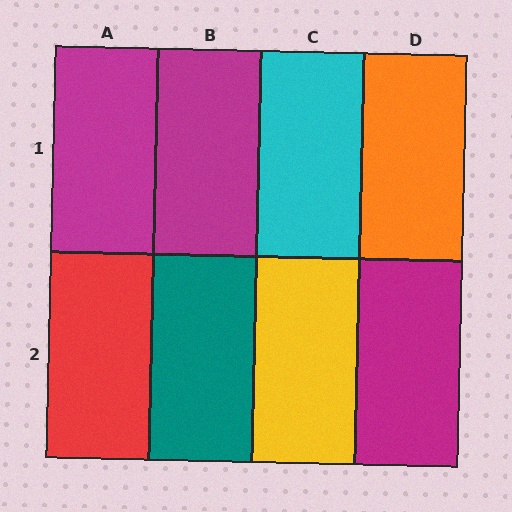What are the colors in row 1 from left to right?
Magenta, magenta, cyan, orange.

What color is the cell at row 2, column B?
Teal.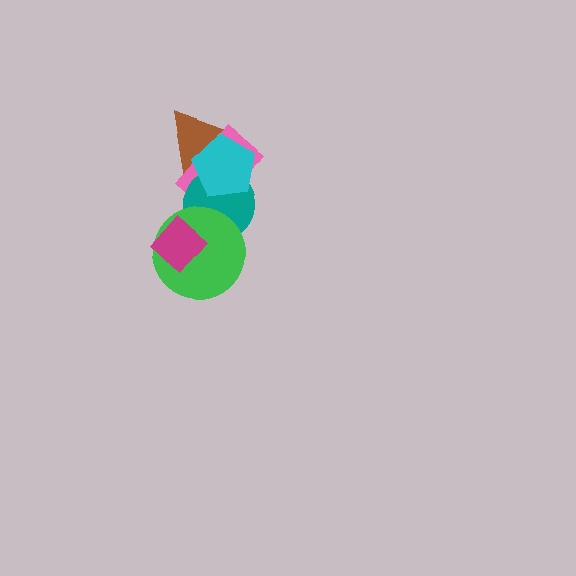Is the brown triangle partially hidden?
Yes, it is partially covered by another shape.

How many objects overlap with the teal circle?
5 objects overlap with the teal circle.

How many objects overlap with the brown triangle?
3 objects overlap with the brown triangle.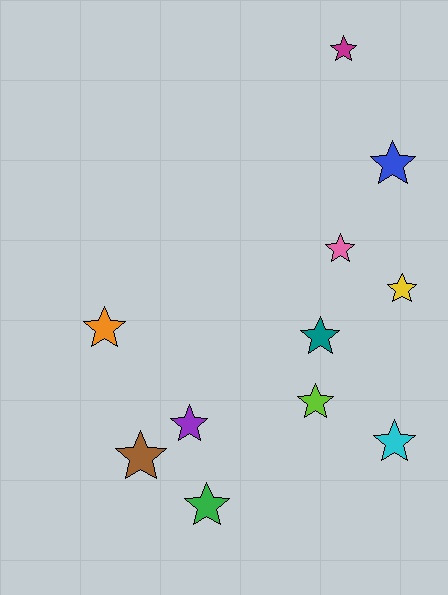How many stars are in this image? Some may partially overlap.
There are 11 stars.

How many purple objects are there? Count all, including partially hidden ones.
There is 1 purple object.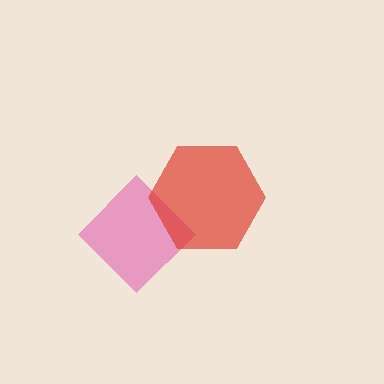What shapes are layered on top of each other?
The layered shapes are: a pink diamond, a red hexagon.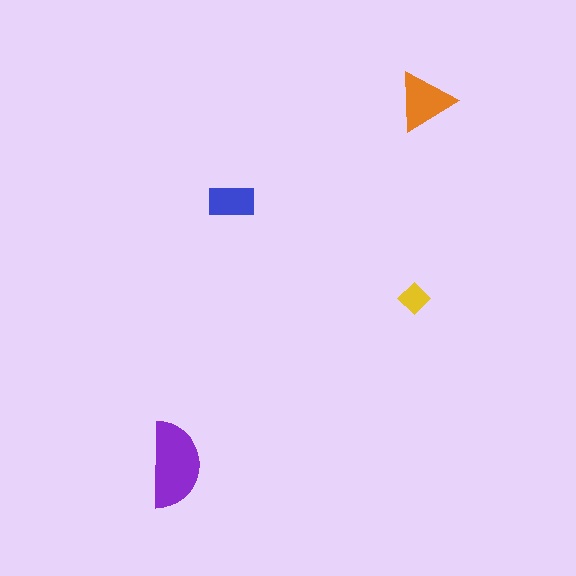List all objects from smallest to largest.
The yellow diamond, the blue rectangle, the orange triangle, the purple semicircle.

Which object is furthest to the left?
The purple semicircle is leftmost.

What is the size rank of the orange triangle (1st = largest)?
2nd.